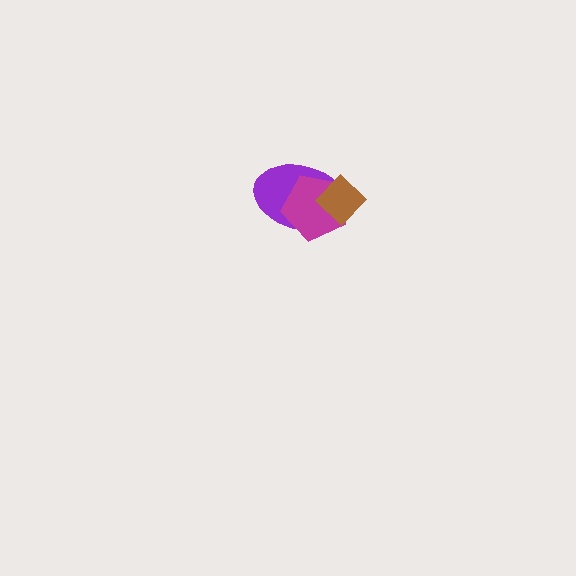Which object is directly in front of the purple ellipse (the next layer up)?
The magenta pentagon is directly in front of the purple ellipse.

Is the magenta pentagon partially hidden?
Yes, it is partially covered by another shape.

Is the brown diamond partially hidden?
No, no other shape covers it.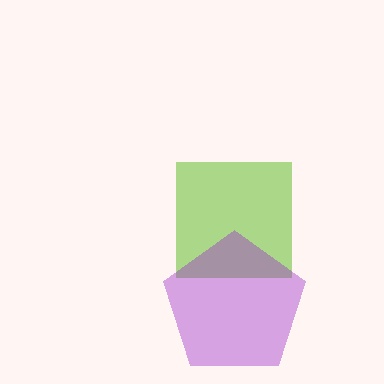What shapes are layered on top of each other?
The layered shapes are: a lime square, a purple pentagon.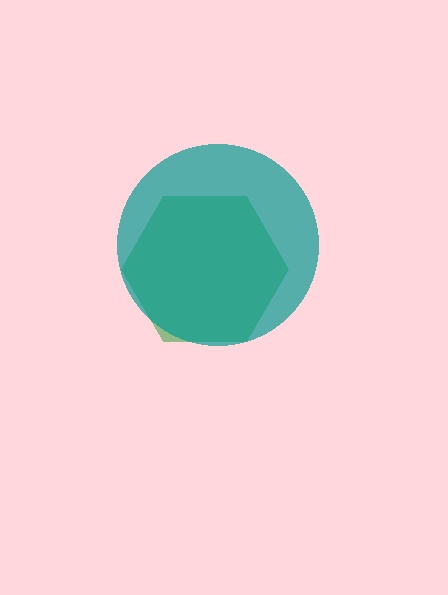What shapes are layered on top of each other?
The layered shapes are: a green hexagon, a teal circle.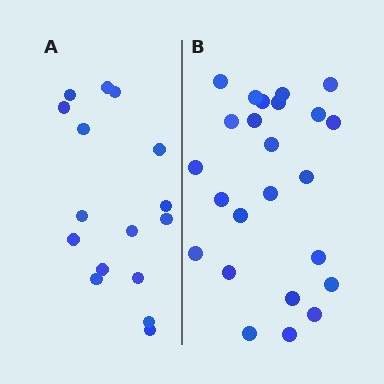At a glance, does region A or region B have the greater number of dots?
Region B (the right region) has more dots.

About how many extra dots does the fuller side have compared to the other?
Region B has roughly 8 or so more dots than region A.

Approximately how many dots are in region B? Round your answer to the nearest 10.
About 20 dots. (The exact count is 24, which rounds to 20.)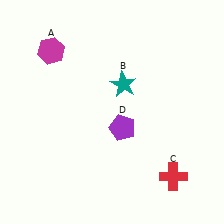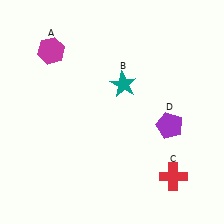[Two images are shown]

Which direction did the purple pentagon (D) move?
The purple pentagon (D) moved right.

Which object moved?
The purple pentagon (D) moved right.